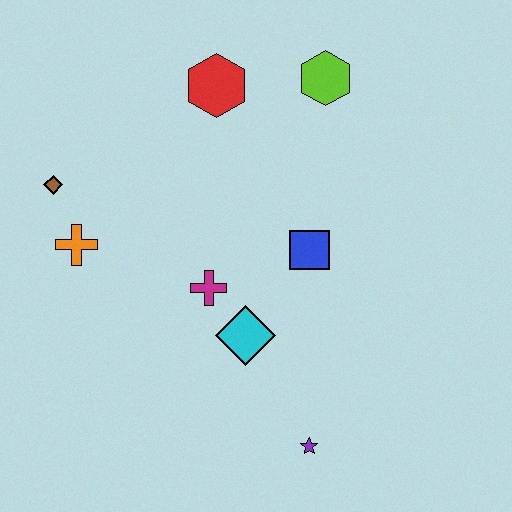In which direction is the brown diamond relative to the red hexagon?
The brown diamond is to the left of the red hexagon.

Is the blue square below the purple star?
No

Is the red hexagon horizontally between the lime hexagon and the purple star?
No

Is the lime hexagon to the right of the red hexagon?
Yes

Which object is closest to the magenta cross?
The cyan diamond is closest to the magenta cross.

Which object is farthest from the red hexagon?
The purple star is farthest from the red hexagon.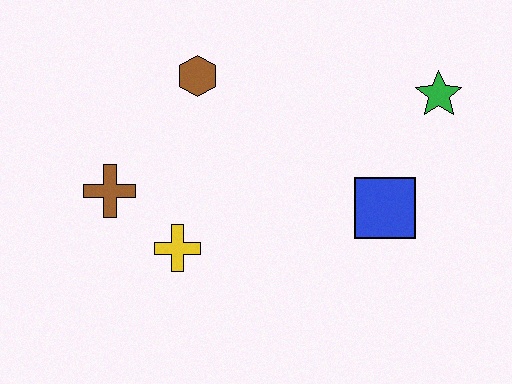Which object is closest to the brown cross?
The yellow cross is closest to the brown cross.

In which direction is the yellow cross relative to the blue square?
The yellow cross is to the left of the blue square.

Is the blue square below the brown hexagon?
Yes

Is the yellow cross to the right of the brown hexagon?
No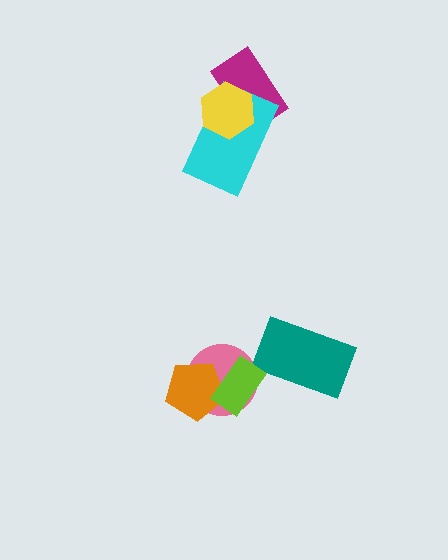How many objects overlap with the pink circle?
2 objects overlap with the pink circle.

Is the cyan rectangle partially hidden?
Yes, it is partially covered by another shape.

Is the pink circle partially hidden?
Yes, it is partially covered by another shape.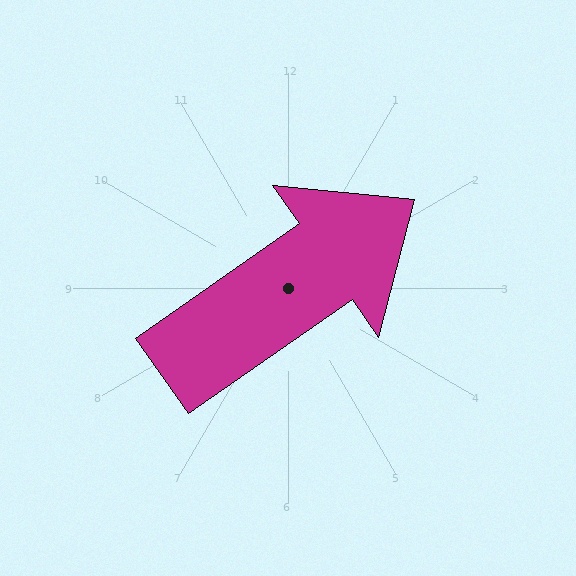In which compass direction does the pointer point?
Northeast.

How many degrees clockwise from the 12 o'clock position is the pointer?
Approximately 55 degrees.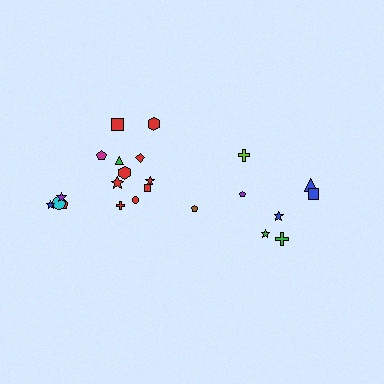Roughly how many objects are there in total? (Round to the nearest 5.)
Roughly 25 objects in total.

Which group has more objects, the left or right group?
The left group.